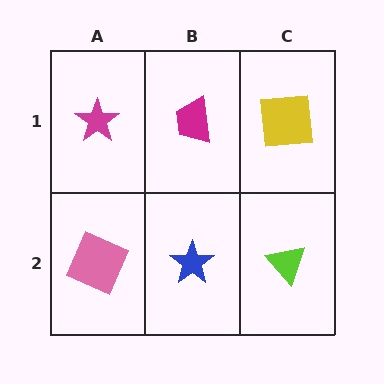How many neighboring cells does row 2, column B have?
3.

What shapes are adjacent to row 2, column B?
A magenta trapezoid (row 1, column B), a pink square (row 2, column A), a lime triangle (row 2, column C).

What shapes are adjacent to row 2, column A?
A magenta star (row 1, column A), a blue star (row 2, column B).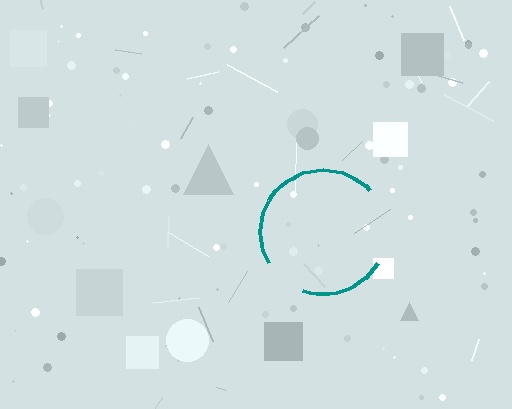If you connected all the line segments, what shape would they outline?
They would outline a circle.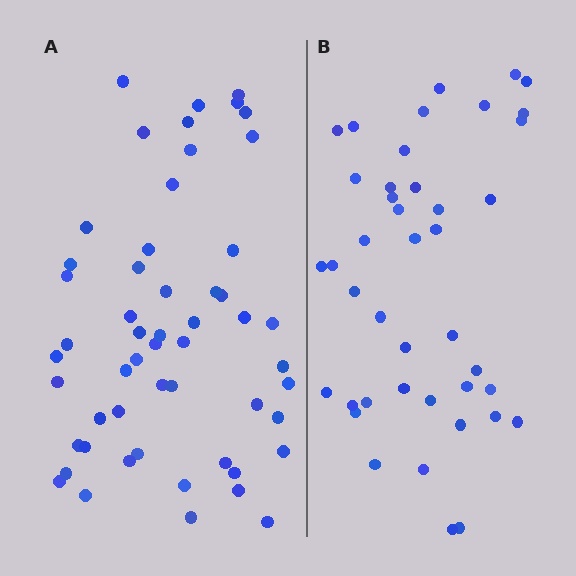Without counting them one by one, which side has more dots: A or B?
Region A (the left region) has more dots.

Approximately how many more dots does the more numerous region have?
Region A has roughly 12 or so more dots than region B.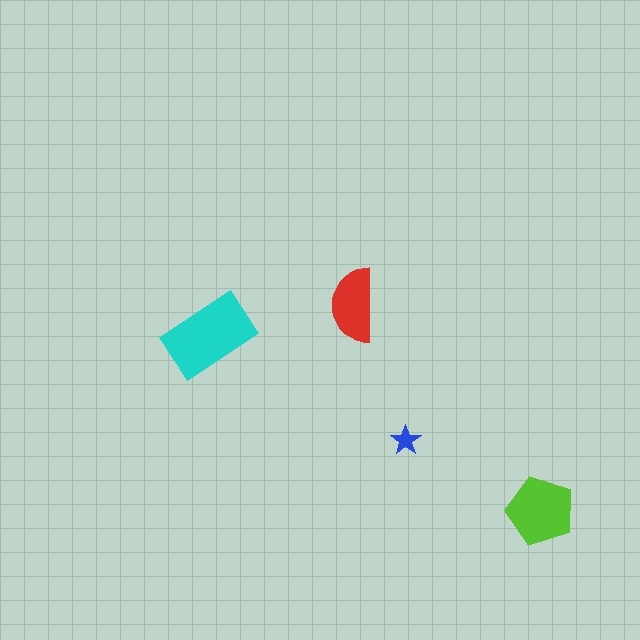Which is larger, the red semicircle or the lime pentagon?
The lime pentagon.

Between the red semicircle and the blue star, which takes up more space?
The red semicircle.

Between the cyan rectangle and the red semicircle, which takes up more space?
The cyan rectangle.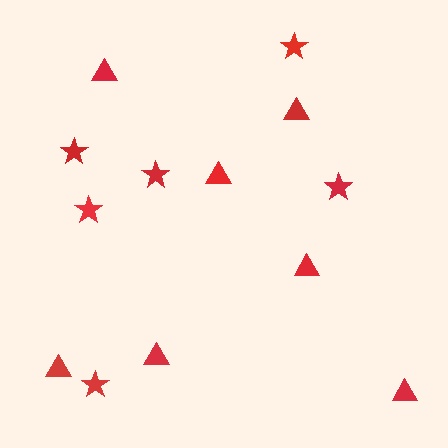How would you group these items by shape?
There are 2 groups: one group of stars (6) and one group of triangles (7).